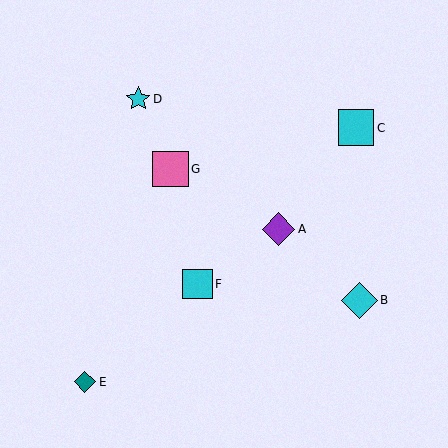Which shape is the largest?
The cyan diamond (labeled B) is the largest.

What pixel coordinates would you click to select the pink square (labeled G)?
Click at (170, 169) to select the pink square G.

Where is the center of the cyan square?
The center of the cyan square is at (356, 128).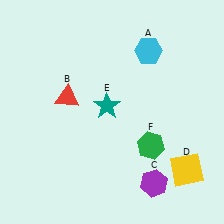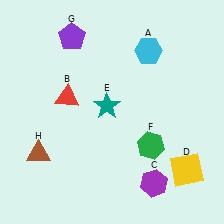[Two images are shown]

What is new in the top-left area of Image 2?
A purple pentagon (G) was added in the top-left area of Image 2.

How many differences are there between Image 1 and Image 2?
There are 2 differences between the two images.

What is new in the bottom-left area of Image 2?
A brown triangle (H) was added in the bottom-left area of Image 2.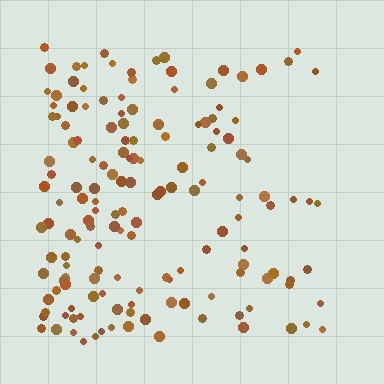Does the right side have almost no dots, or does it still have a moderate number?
Still a moderate number, just noticeably fewer than the left.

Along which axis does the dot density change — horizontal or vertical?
Horizontal.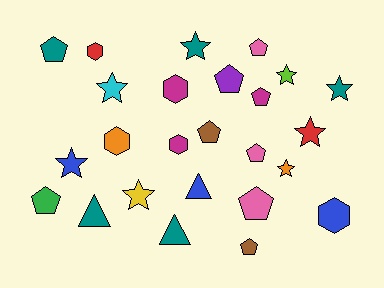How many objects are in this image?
There are 25 objects.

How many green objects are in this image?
There is 1 green object.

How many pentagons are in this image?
There are 9 pentagons.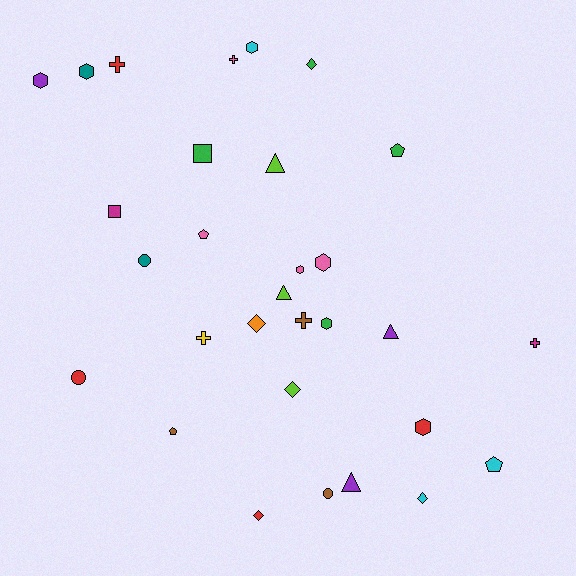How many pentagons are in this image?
There are 4 pentagons.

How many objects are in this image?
There are 30 objects.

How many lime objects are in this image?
There are 3 lime objects.